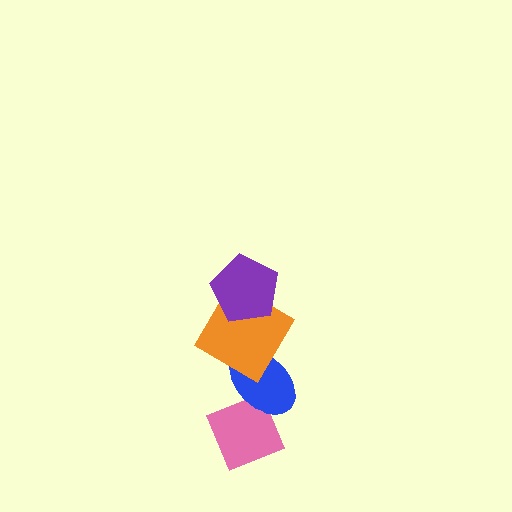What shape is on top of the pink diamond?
The blue ellipse is on top of the pink diamond.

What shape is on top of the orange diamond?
The purple pentagon is on top of the orange diamond.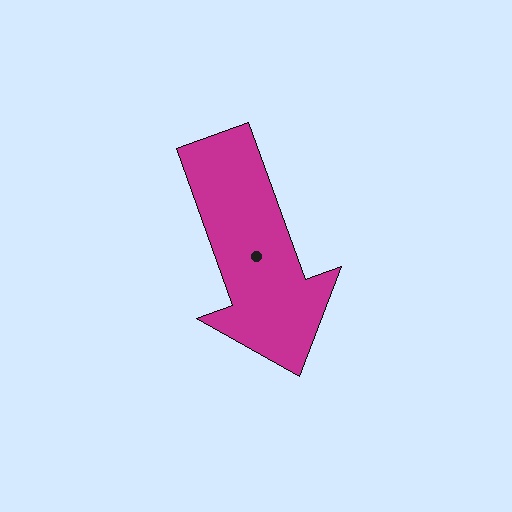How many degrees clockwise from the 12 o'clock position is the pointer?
Approximately 160 degrees.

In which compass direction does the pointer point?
South.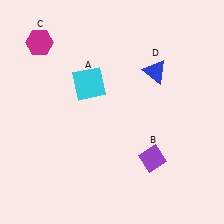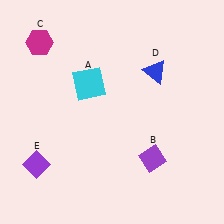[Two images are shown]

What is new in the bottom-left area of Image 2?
A purple diamond (E) was added in the bottom-left area of Image 2.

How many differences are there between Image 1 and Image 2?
There is 1 difference between the two images.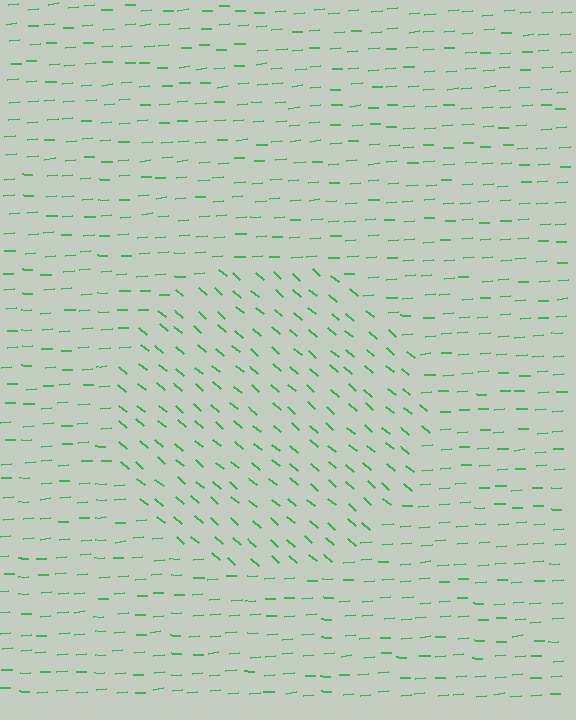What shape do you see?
I see a circle.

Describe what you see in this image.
The image is filled with small green line segments. A circle region in the image has lines oriented differently from the surrounding lines, creating a visible texture boundary.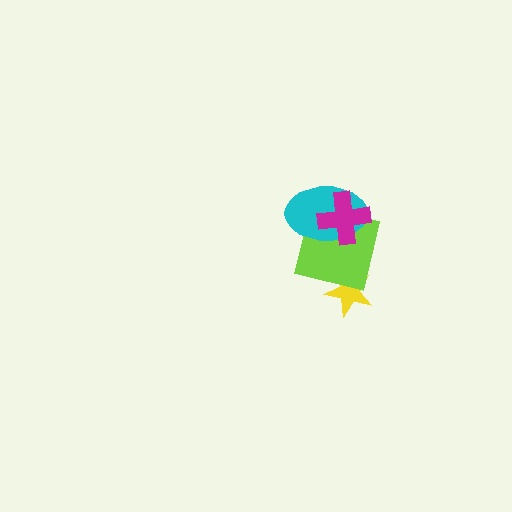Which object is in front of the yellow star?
The lime square is in front of the yellow star.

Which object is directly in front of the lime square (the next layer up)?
The cyan ellipse is directly in front of the lime square.